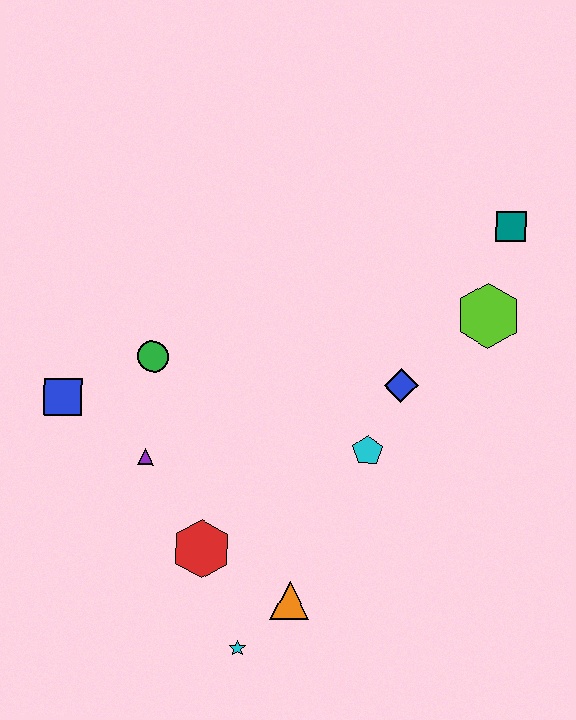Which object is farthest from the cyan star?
The teal square is farthest from the cyan star.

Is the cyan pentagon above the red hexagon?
Yes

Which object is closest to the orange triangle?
The cyan star is closest to the orange triangle.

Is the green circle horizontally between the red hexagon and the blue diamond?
No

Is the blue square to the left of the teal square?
Yes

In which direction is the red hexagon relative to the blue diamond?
The red hexagon is to the left of the blue diamond.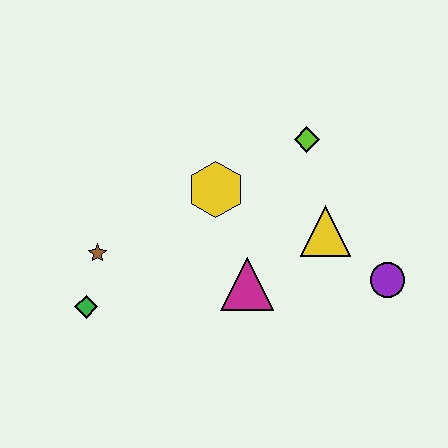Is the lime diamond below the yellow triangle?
No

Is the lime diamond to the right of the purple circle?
No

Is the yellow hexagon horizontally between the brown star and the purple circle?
Yes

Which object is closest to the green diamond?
The brown star is closest to the green diamond.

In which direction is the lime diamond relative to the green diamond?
The lime diamond is to the right of the green diamond.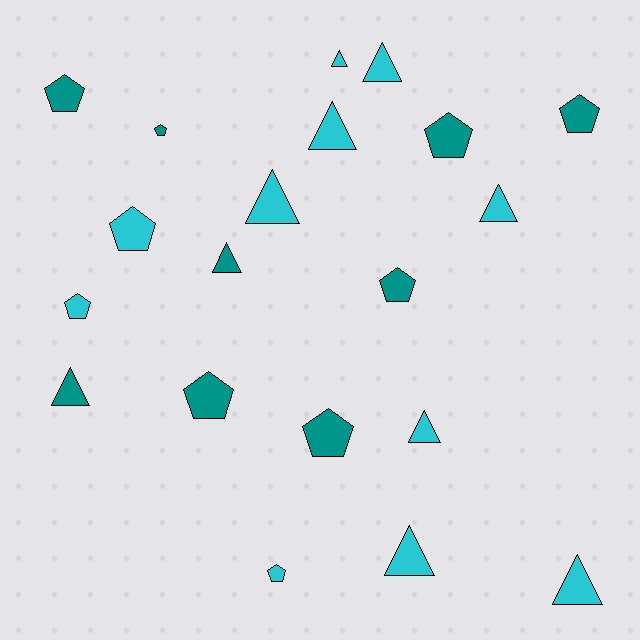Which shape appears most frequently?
Triangle, with 10 objects.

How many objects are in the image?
There are 20 objects.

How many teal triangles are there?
There are 2 teal triangles.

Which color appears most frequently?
Cyan, with 11 objects.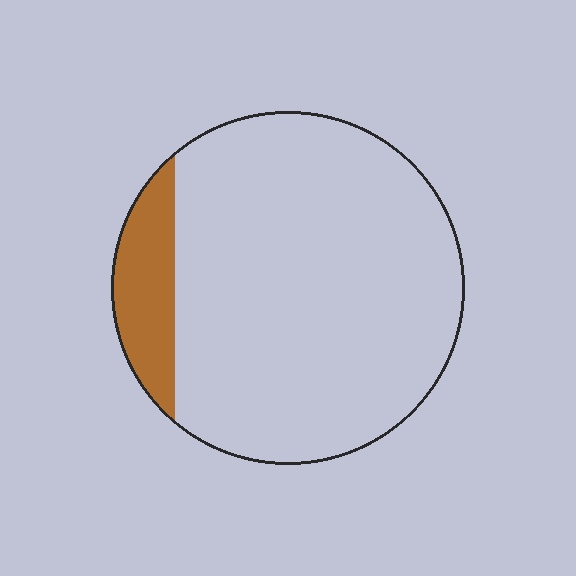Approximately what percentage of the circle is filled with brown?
Approximately 10%.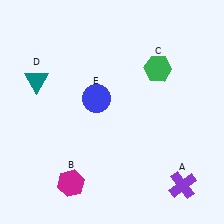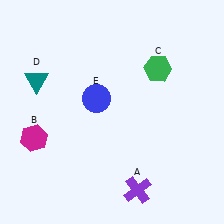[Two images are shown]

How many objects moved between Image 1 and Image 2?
2 objects moved between the two images.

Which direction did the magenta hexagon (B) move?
The magenta hexagon (B) moved up.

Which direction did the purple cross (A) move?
The purple cross (A) moved left.